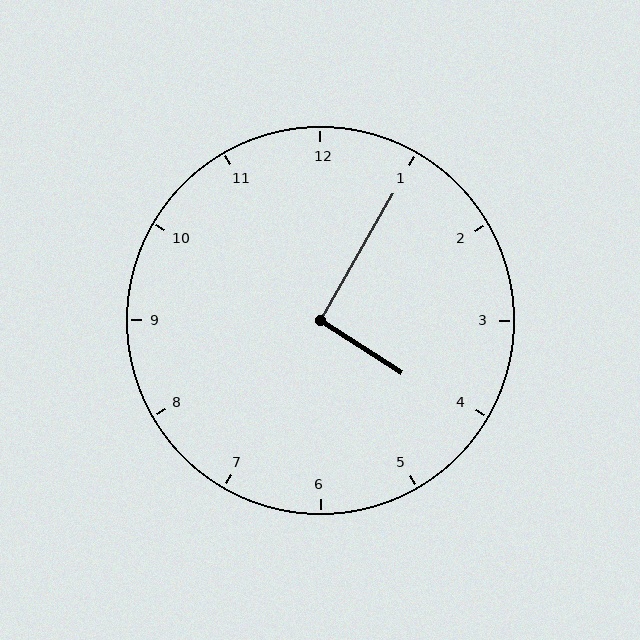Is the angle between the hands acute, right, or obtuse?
It is right.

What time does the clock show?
4:05.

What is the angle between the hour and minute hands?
Approximately 92 degrees.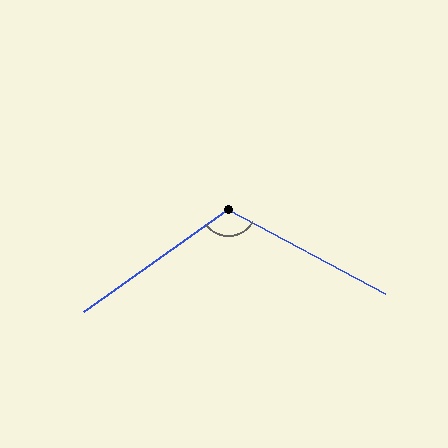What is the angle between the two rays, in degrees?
Approximately 116 degrees.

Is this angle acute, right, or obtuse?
It is obtuse.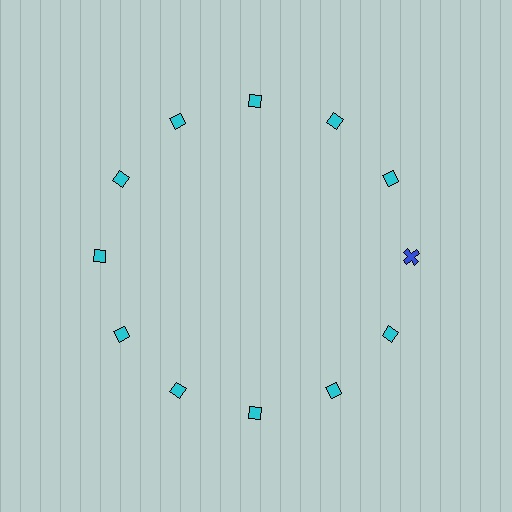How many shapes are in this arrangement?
There are 12 shapes arranged in a ring pattern.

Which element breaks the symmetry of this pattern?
The blue cross at roughly the 3 o'clock position breaks the symmetry. All other shapes are cyan diamonds.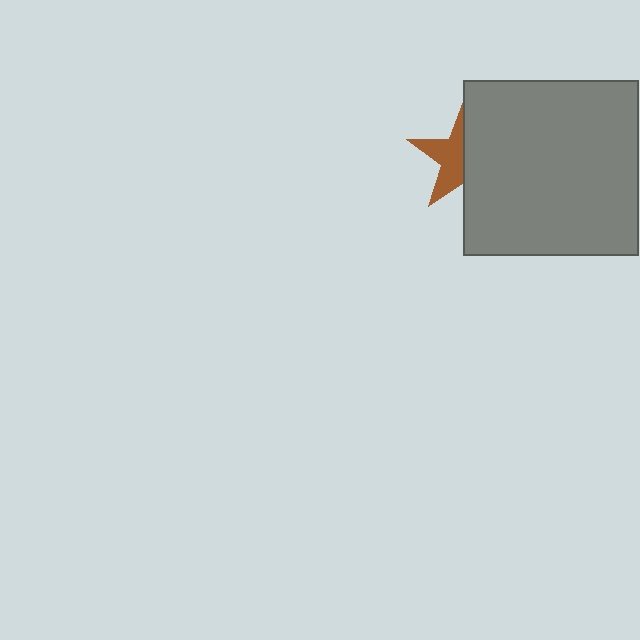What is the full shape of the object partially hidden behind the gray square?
The partially hidden object is a brown star.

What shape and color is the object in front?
The object in front is a gray square.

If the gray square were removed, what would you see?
You would see the complete brown star.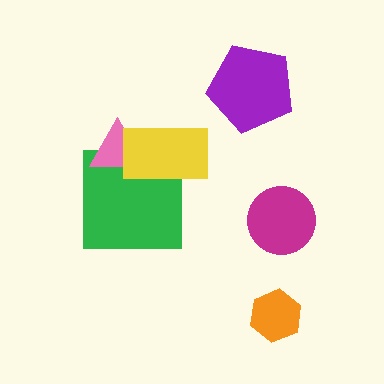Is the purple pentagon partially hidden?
No, no other shape covers it.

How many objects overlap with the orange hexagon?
0 objects overlap with the orange hexagon.